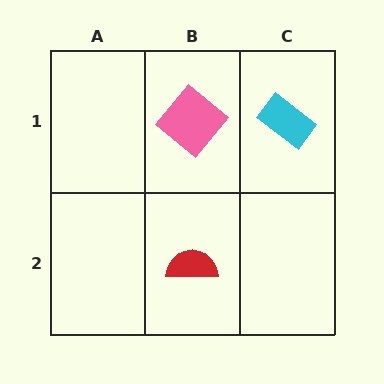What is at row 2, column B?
A red semicircle.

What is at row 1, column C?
A cyan rectangle.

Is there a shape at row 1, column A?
No, that cell is empty.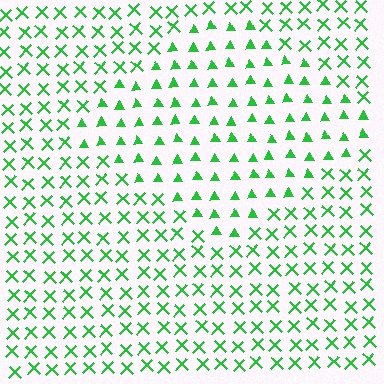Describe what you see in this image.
The image is filled with small green elements arranged in a uniform grid. A diamond-shaped region contains triangles, while the surrounding area contains X marks. The boundary is defined purely by the change in element shape.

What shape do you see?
I see a diamond.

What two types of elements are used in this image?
The image uses triangles inside the diamond region and X marks outside it.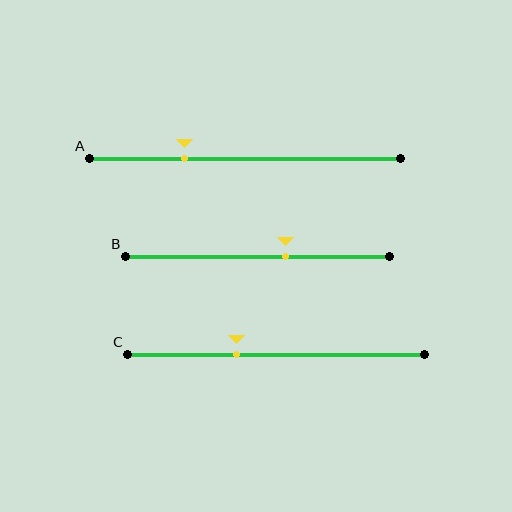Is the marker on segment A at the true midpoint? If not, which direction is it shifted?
No, the marker on segment A is shifted to the left by about 19% of the segment length.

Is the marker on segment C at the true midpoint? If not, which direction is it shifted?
No, the marker on segment C is shifted to the left by about 13% of the segment length.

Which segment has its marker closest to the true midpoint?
Segment B has its marker closest to the true midpoint.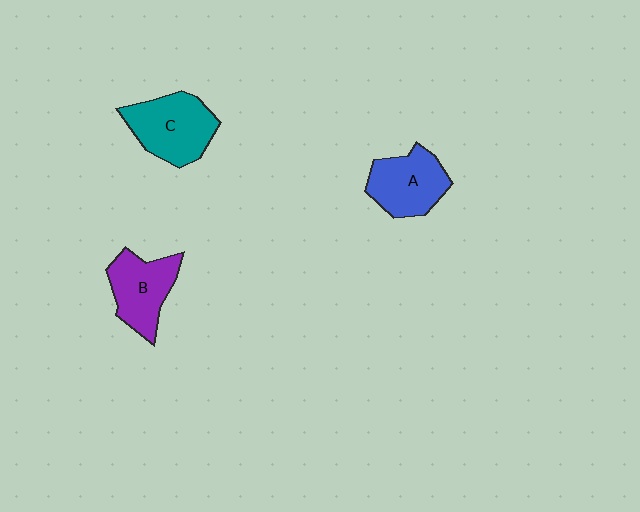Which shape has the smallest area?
Shape B (purple).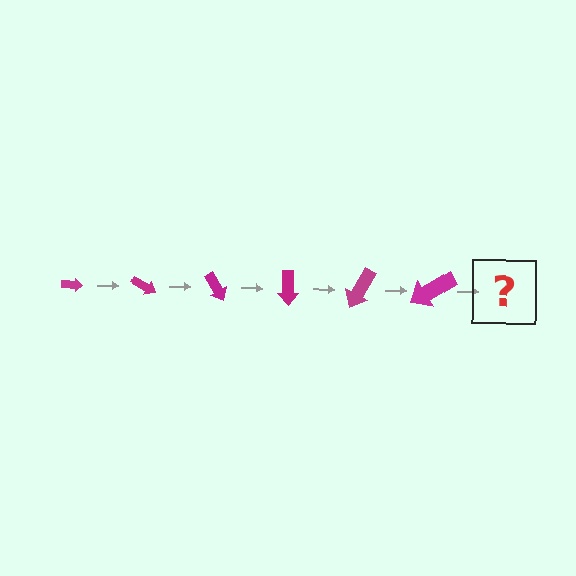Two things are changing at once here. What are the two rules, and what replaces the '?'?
The two rules are that the arrow grows larger each step and it rotates 30 degrees each step. The '?' should be an arrow, larger than the previous one and rotated 180 degrees from the start.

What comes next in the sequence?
The next element should be an arrow, larger than the previous one and rotated 180 degrees from the start.